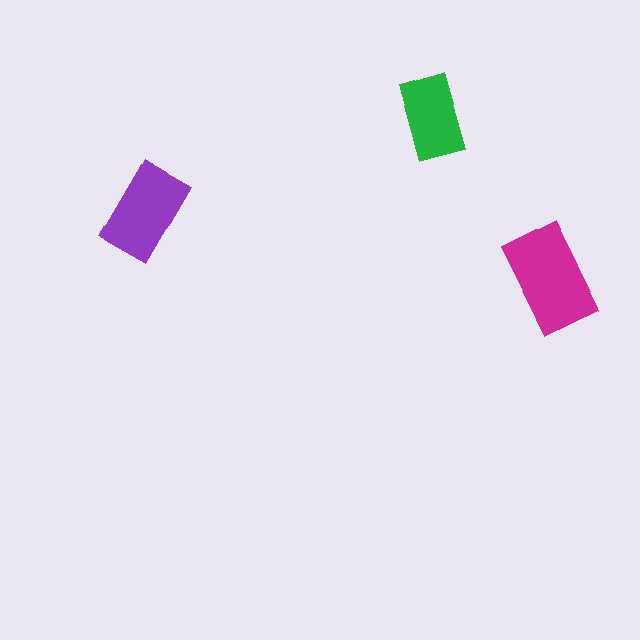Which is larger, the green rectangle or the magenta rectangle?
The magenta one.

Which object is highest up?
The green rectangle is topmost.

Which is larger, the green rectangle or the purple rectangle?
The purple one.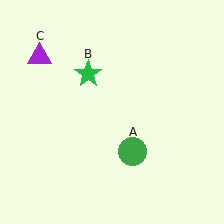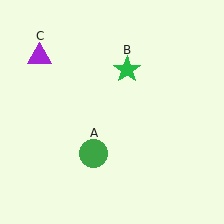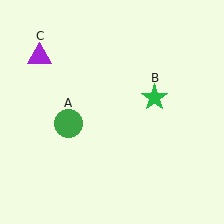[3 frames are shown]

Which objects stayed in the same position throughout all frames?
Purple triangle (object C) remained stationary.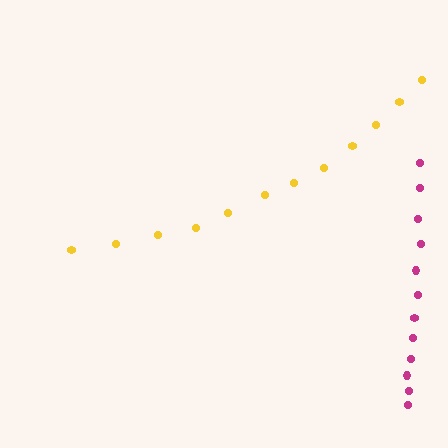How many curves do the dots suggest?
There are 2 distinct paths.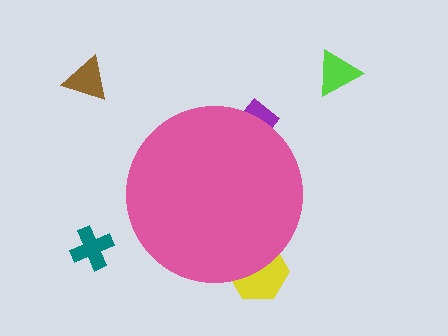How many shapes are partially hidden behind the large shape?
2 shapes are partially hidden.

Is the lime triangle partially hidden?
No, the lime triangle is fully visible.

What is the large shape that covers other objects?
A pink circle.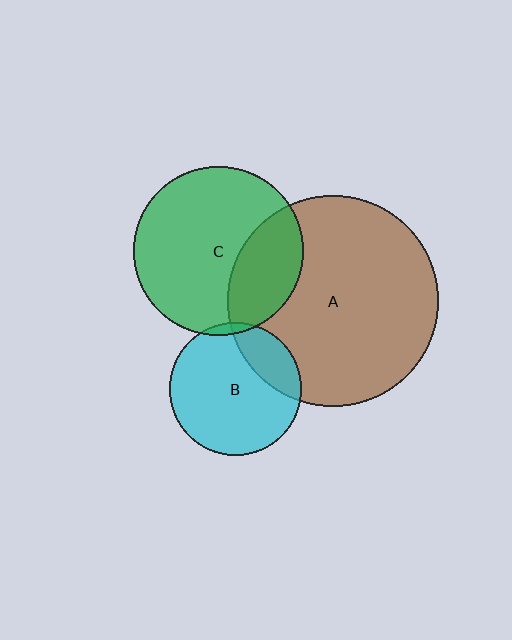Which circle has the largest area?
Circle A (brown).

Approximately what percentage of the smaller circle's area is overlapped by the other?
Approximately 20%.